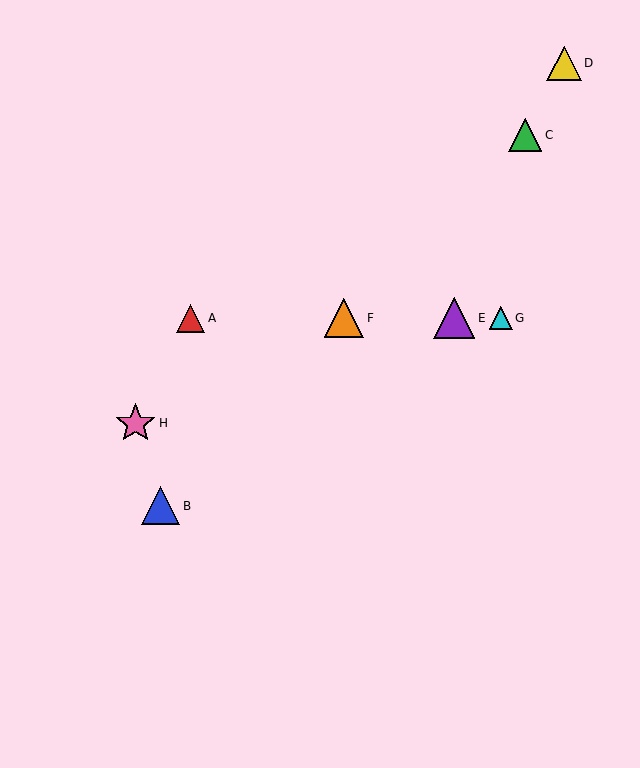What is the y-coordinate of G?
Object G is at y≈318.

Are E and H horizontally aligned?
No, E is at y≈318 and H is at y≈423.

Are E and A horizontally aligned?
Yes, both are at y≈318.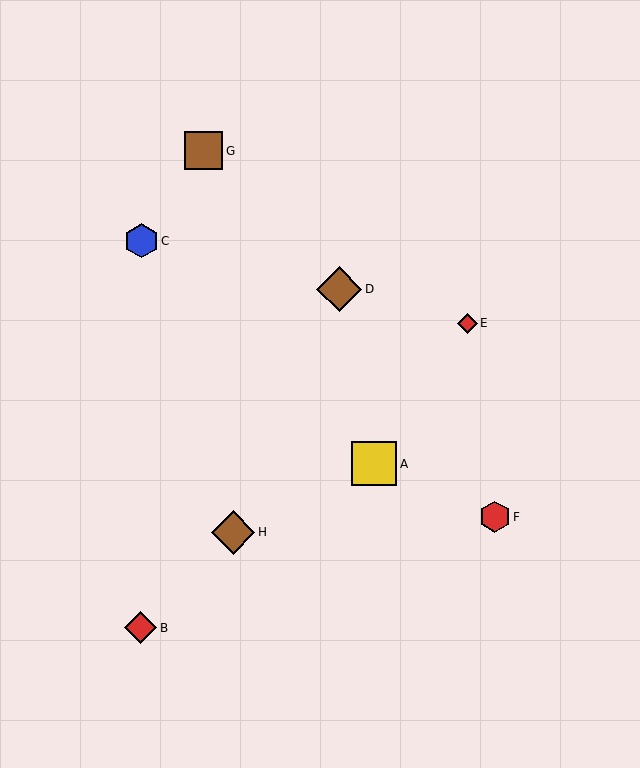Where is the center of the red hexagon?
The center of the red hexagon is at (495, 517).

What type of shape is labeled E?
Shape E is a red diamond.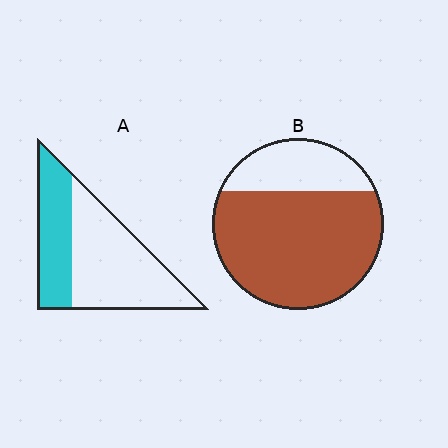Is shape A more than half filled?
No.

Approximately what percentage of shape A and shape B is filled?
A is approximately 35% and B is approximately 75%.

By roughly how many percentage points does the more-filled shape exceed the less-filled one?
By roughly 35 percentage points (B over A).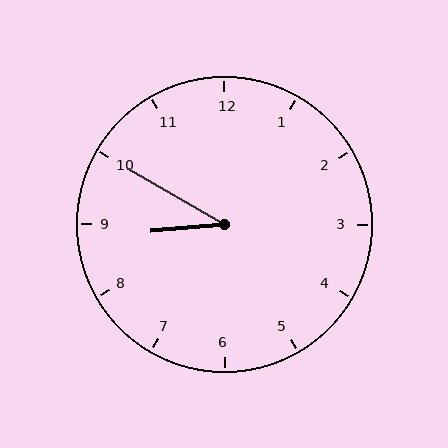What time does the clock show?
8:50.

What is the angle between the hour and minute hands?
Approximately 35 degrees.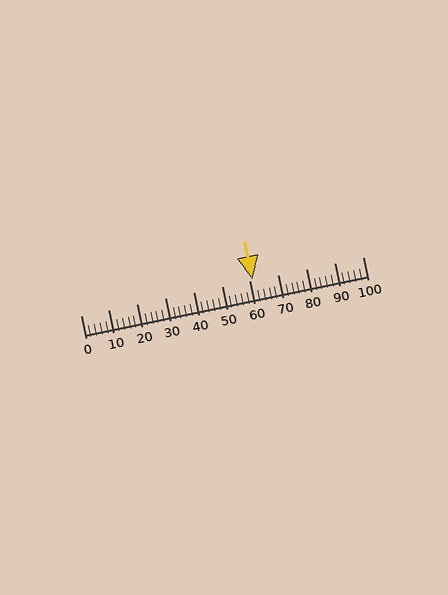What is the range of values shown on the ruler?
The ruler shows values from 0 to 100.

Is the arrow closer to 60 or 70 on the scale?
The arrow is closer to 60.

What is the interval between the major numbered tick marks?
The major tick marks are spaced 10 units apart.